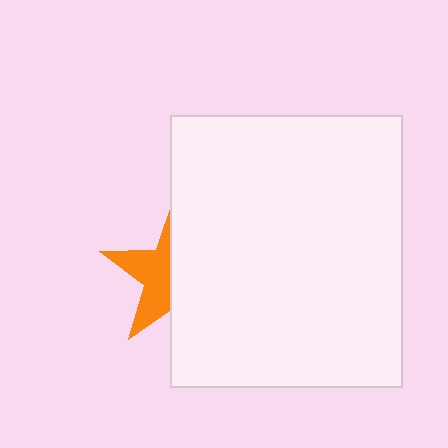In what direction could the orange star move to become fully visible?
The orange star could move left. That would shift it out from behind the white rectangle entirely.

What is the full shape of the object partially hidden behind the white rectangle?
The partially hidden object is an orange star.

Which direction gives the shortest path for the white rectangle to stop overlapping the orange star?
Moving right gives the shortest separation.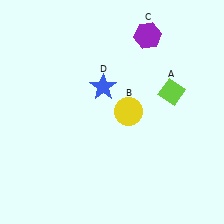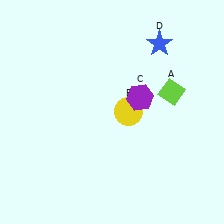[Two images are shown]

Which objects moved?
The objects that moved are: the purple hexagon (C), the blue star (D).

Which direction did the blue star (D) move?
The blue star (D) moved right.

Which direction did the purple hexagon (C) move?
The purple hexagon (C) moved down.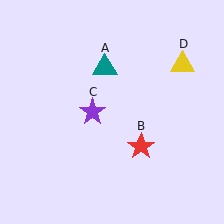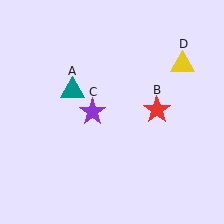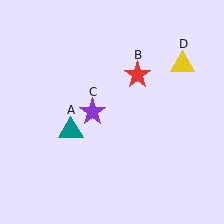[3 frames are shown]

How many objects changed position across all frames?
2 objects changed position: teal triangle (object A), red star (object B).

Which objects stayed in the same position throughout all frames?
Purple star (object C) and yellow triangle (object D) remained stationary.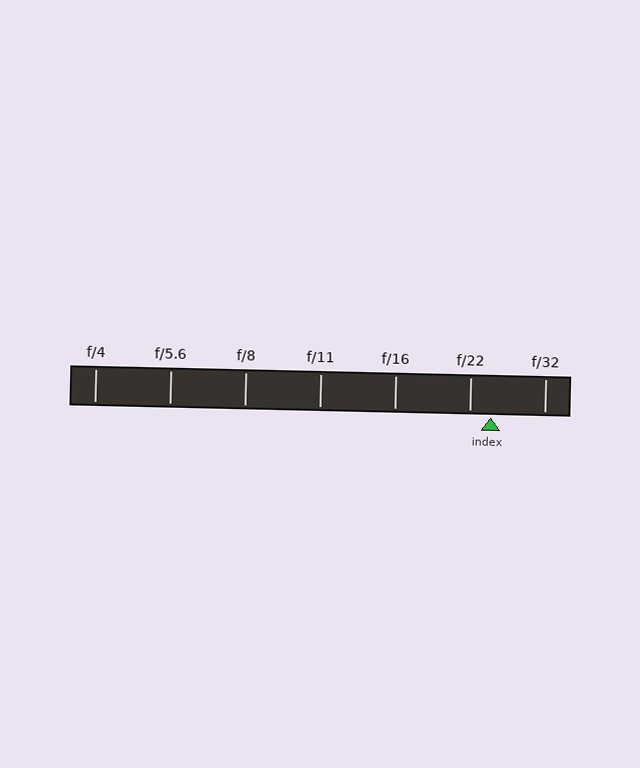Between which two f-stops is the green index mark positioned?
The index mark is between f/22 and f/32.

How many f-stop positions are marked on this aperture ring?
There are 7 f-stop positions marked.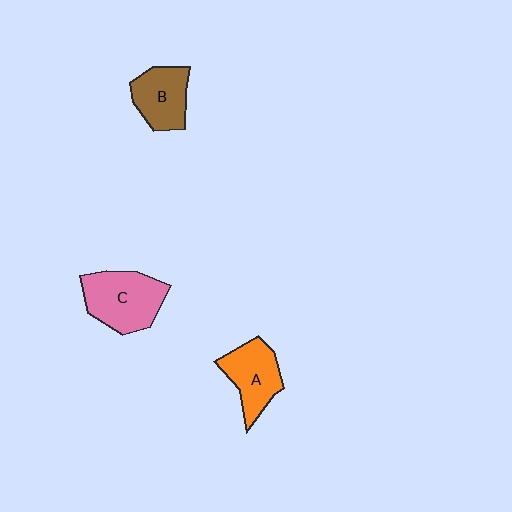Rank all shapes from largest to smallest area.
From largest to smallest: C (pink), A (orange), B (brown).